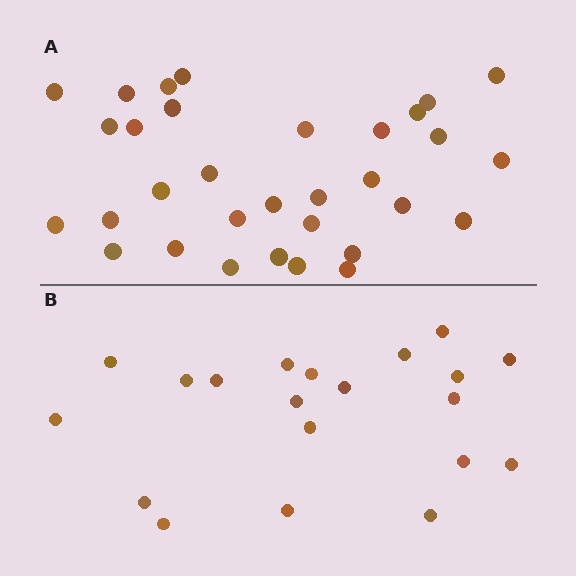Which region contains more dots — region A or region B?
Region A (the top region) has more dots.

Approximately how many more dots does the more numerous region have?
Region A has roughly 12 or so more dots than region B.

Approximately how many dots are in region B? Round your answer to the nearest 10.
About 20 dots.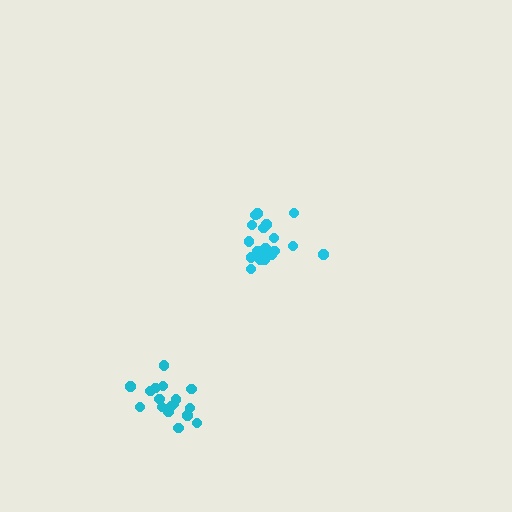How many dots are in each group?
Group 1: 18 dots, Group 2: 17 dots (35 total).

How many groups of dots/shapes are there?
There are 2 groups.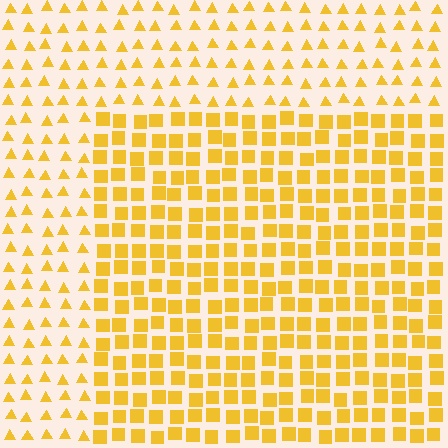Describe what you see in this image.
The image is filled with small yellow elements arranged in a uniform grid. A rectangle-shaped region contains squares, while the surrounding area contains triangles. The boundary is defined purely by the change in element shape.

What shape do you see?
I see a rectangle.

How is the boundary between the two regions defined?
The boundary is defined by a change in element shape: squares inside vs. triangles outside. All elements share the same color and spacing.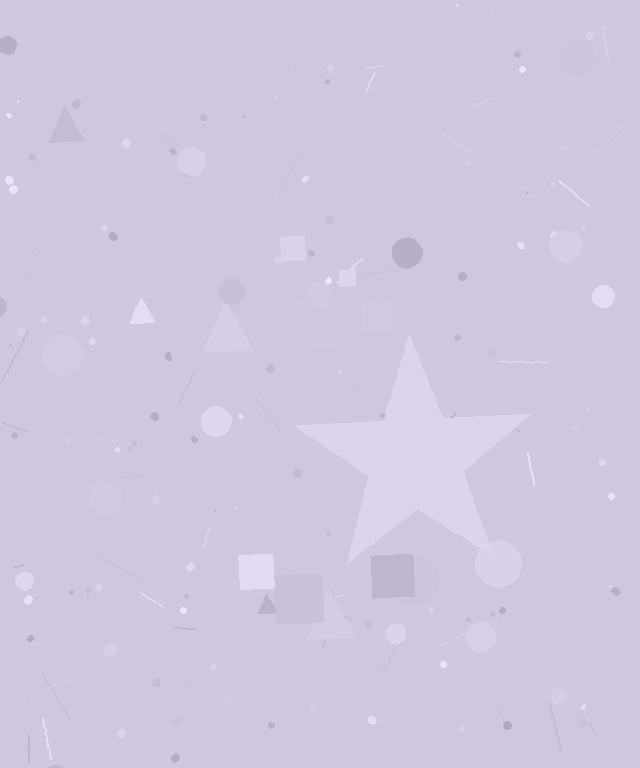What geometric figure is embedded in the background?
A star is embedded in the background.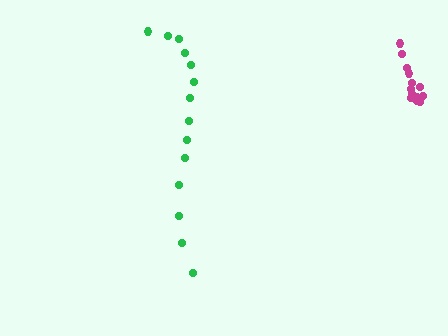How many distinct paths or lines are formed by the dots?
There are 2 distinct paths.